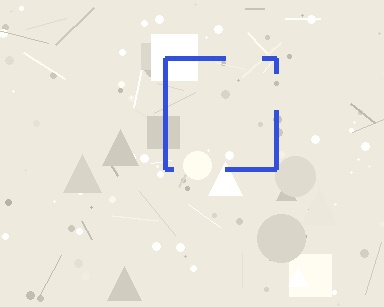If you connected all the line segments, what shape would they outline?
They would outline a square.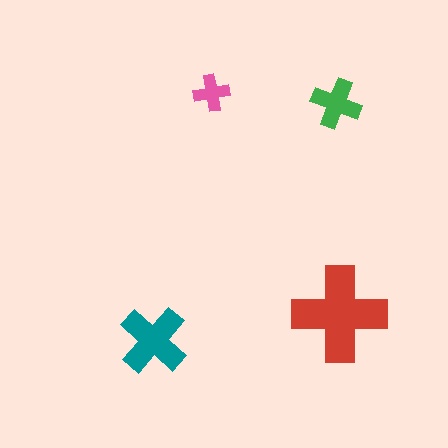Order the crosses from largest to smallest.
the red one, the teal one, the green one, the pink one.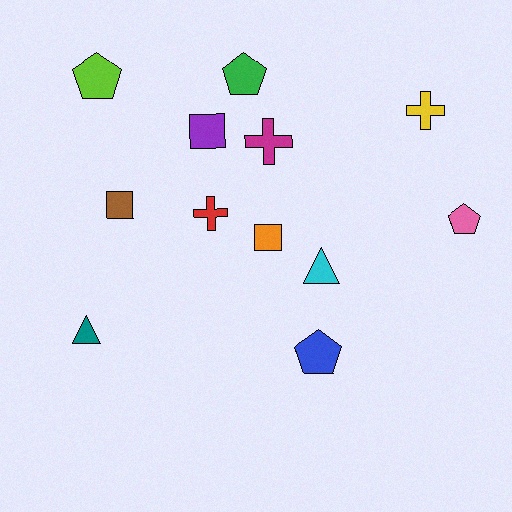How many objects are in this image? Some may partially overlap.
There are 12 objects.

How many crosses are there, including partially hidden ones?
There are 3 crosses.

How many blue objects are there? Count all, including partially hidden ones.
There is 1 blue object.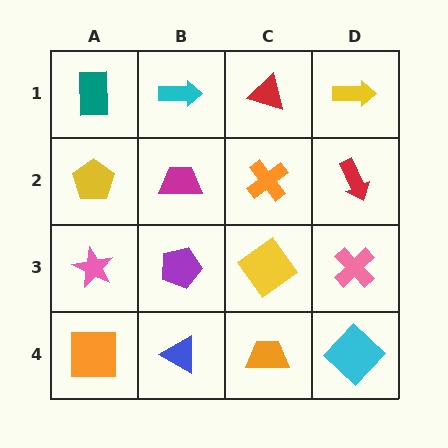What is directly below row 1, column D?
A red arrow.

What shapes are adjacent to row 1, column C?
An orange cross (row 2, column C), a cyan arrow (row 1, column B), a yellow arrow (row 1, column D).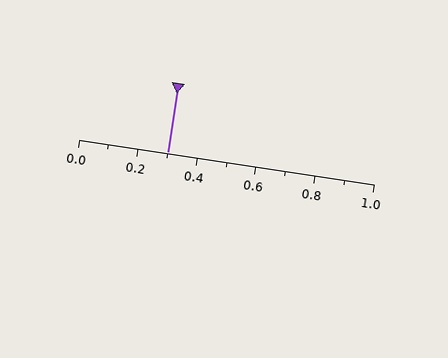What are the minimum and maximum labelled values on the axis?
The axis runs from 0.0 to 1.0.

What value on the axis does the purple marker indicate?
The marker indicates approximately 0.3.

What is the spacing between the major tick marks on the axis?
The major ticks are spaced 0.2 apart.